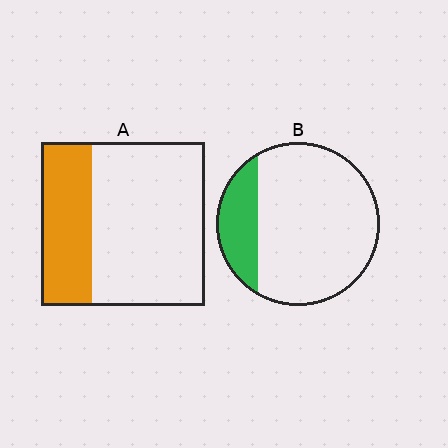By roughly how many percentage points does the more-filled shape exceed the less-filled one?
By roughly 10 percentage points (A over B).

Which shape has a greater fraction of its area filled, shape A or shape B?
Shape A.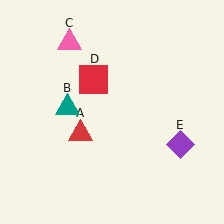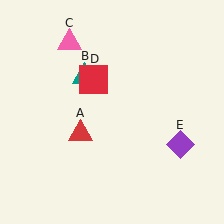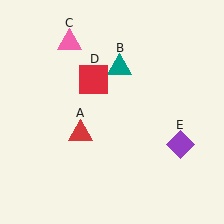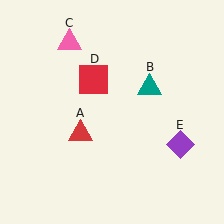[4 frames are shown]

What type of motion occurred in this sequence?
The teal triangle (object B) rotated clockwise around the center of the scene.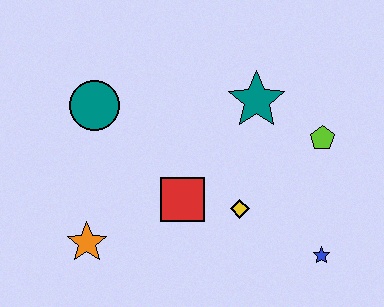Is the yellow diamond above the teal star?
No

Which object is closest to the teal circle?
The red square is closest to the teal circle.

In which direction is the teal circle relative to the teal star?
The teal circle is to the left of the teal star.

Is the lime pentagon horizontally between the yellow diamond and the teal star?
No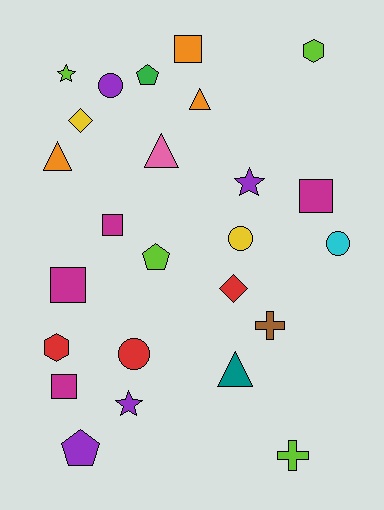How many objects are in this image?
There are 25 objects.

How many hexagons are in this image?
There are 2 hexagons.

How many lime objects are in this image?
There are 4 lime objects.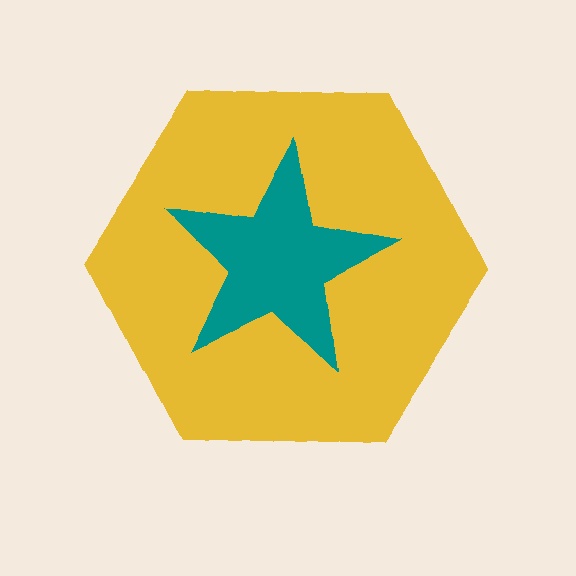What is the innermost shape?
The teal star.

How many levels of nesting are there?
2.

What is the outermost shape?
The yellow hexagon.